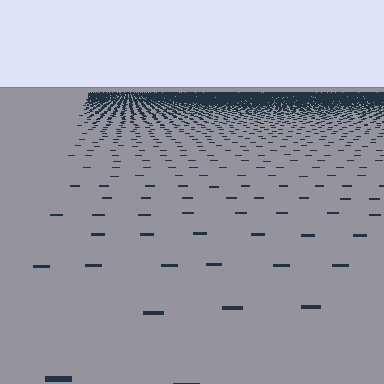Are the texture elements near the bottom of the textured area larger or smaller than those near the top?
Larger. Near the bottom, elements are closer to the viewer and appear at a bigger on-screen size.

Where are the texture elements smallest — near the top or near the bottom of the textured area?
Near the top.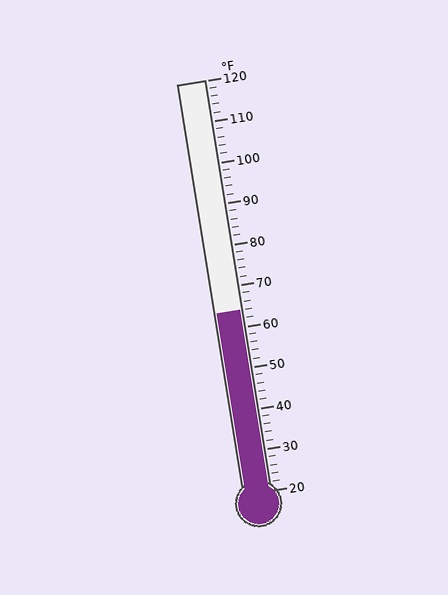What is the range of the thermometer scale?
The thermometer scale ranges from 20°F to 120°F.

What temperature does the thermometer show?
The thermometer shows approximately 64°F.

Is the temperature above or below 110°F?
The temperature is below 110°F.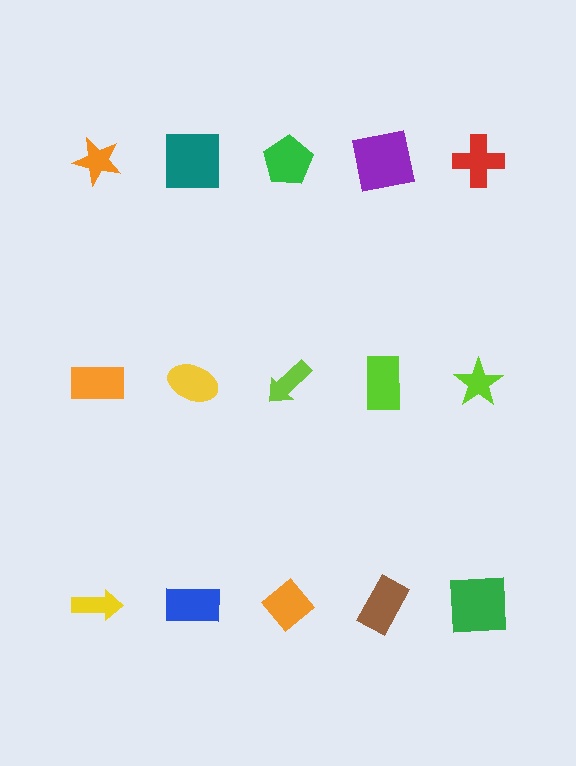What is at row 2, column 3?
A lime arrow.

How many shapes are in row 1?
5 shapes.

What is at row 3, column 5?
A green square.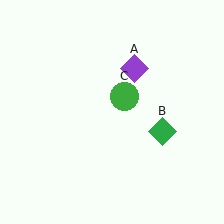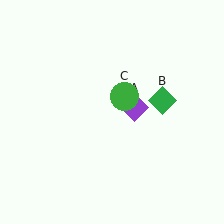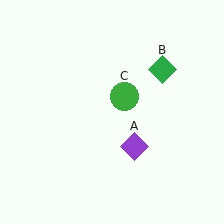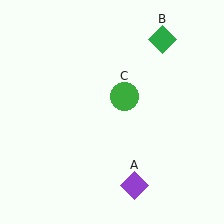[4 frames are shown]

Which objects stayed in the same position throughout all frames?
Green circle (object C) remained stationary.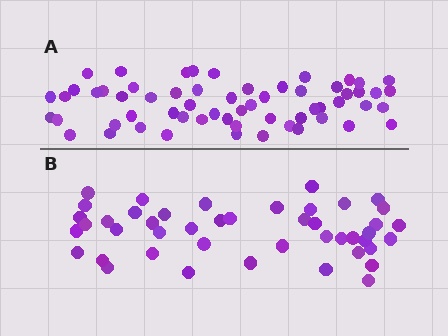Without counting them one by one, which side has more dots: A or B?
Region A (the top region) has more dots.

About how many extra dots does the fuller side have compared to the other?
Region A has approximately 15 more dots than region B.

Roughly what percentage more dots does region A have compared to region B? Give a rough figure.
About 35% more.